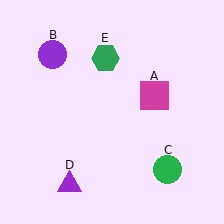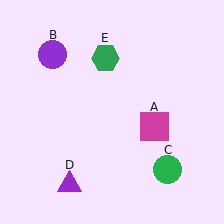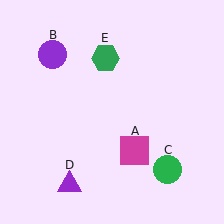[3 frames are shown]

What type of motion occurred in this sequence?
The magenta square (object A) rotated clockwise around the center of the scene.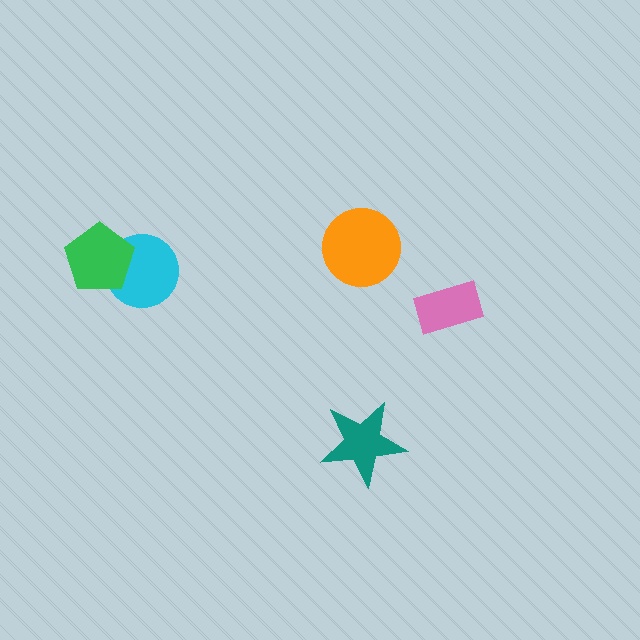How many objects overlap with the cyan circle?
1 object overlaps with the cyan circle.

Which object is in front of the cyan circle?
The green pentagon is in front of the cyan circle.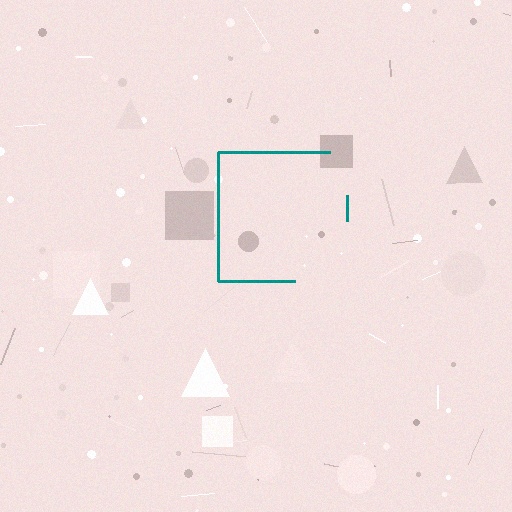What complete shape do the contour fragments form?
The contour fragments form a square.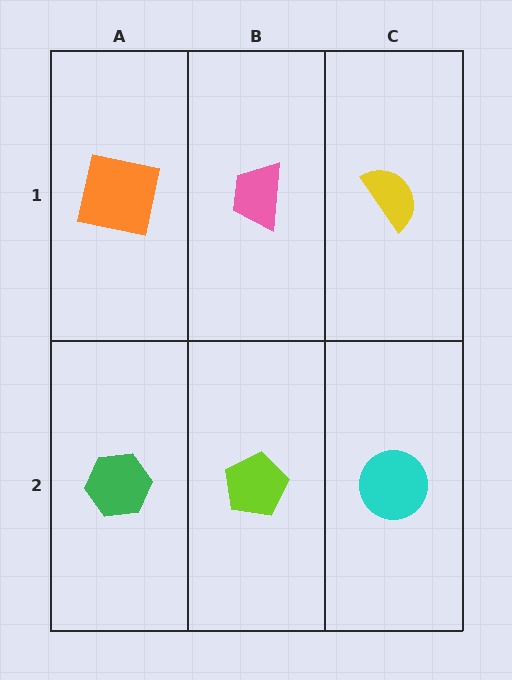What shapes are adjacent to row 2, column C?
A yellow semicircle (row 1, column C), a lime pentagon (row 2, column B).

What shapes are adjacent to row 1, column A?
A green hexagon (row 2, column A), a pink trapezoid (row 1, column B).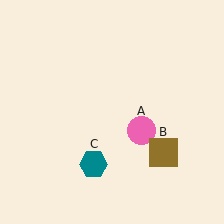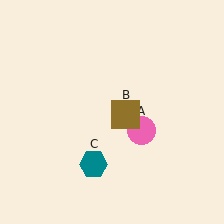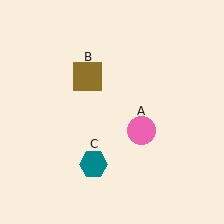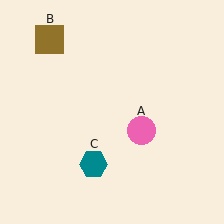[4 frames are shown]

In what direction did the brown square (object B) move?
The brown square (object B) moved up and to the left.